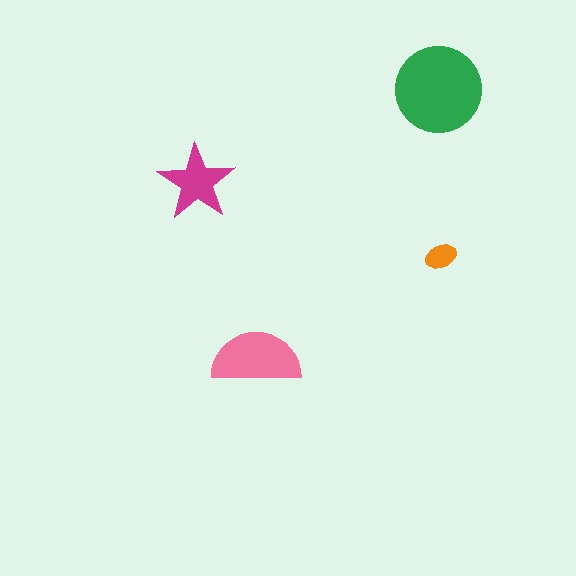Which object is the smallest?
The orange ellipse.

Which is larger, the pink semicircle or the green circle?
The green circle.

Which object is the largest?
The green circle.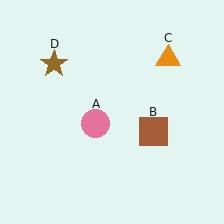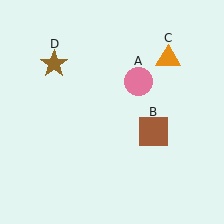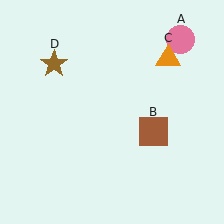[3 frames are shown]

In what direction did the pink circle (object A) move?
The pink circle (object A) moved up and to the right.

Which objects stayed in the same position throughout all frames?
Brown square (object B) and orange triangle (object C) and brown star (object D) remained stationary.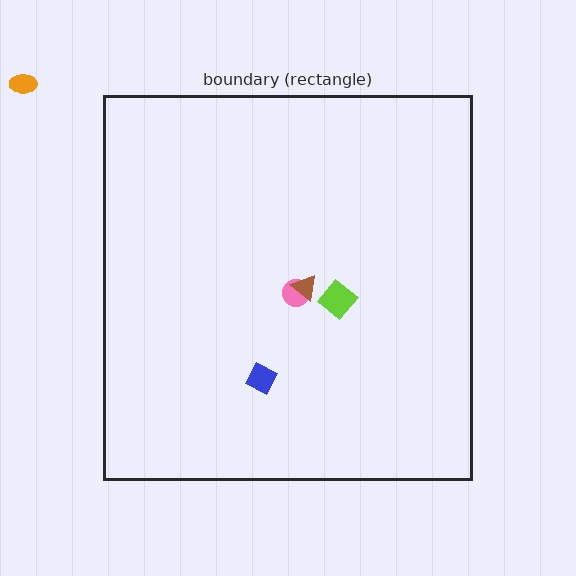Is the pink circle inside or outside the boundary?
Inside.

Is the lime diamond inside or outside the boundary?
Inside.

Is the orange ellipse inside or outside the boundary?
Outside.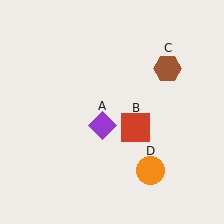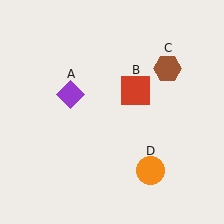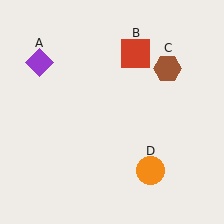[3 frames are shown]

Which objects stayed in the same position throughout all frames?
Brown hexagon (object C) and orange circle (object D) remained stationary.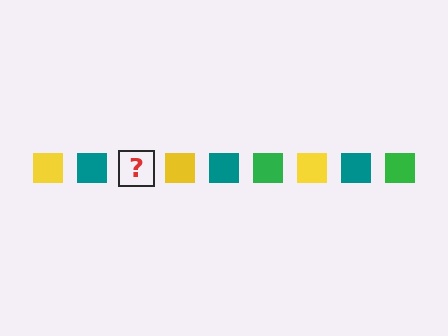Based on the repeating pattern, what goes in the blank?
The blank should be a green square.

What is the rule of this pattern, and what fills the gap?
The rule is that the pattern cycles through yellow, teal, green squares. The gap should be filled with a green square.